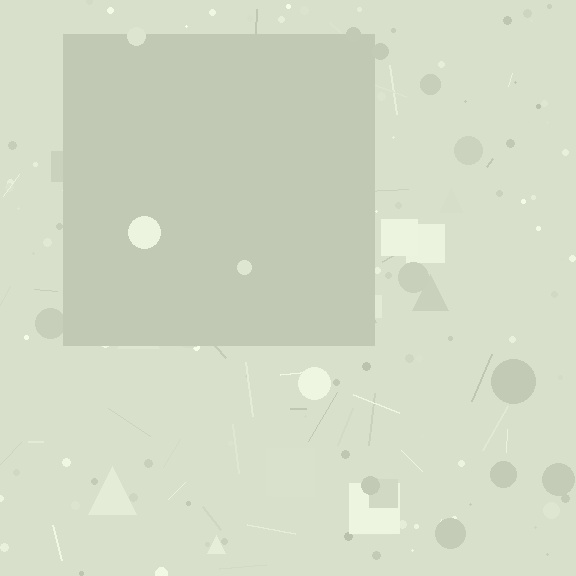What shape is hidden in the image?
A square is hidden in the image.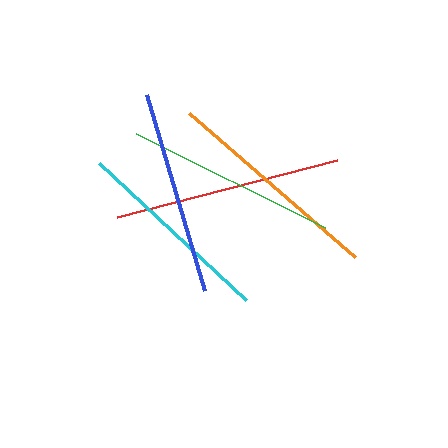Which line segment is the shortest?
The cyan line is the shortest at approximately 201 pixels.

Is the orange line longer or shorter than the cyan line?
The orange line is longer than the cyan line.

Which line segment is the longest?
The red line is the longest at approximately 228 pixels.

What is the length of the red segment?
The red segment is approximately 228 pixels long.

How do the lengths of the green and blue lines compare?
The green and blue lines are approximately the same length.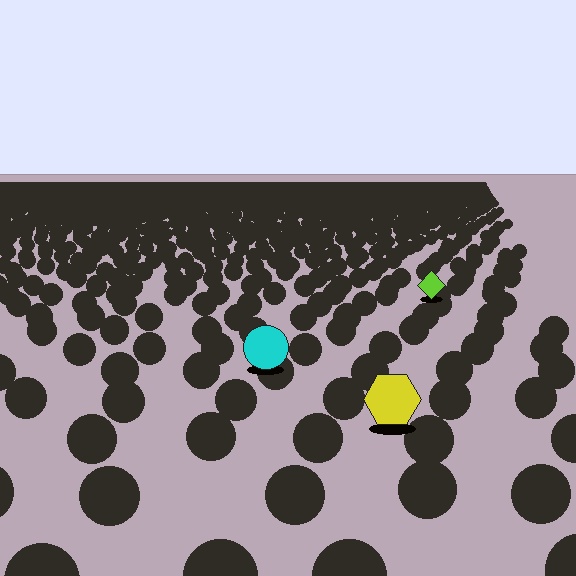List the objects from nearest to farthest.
From nearest to farthest: the yellow hexagon, the cyan circle, the lime diamond.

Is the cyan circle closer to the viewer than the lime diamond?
Yes. The cyan circle is closer — you can tell from the texture gradient: the ground texture is coarser near it.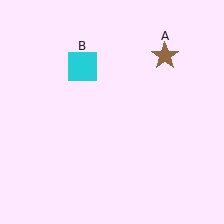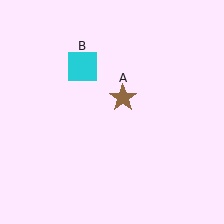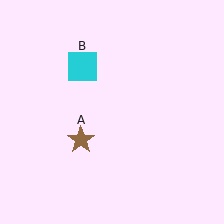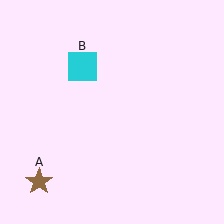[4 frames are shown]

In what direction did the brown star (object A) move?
The brown star (object A) moved down and to the left.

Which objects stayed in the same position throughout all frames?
Cyan square (object B) remained stationary.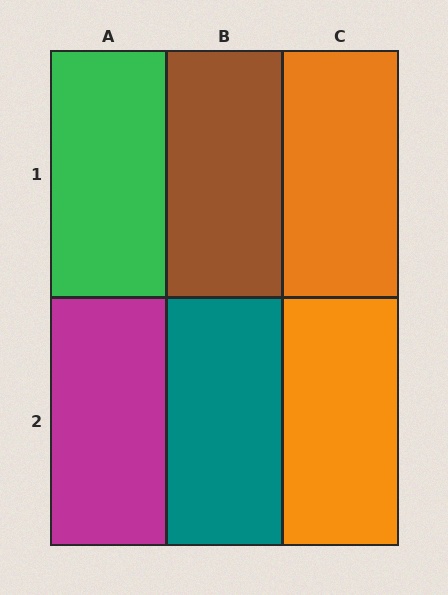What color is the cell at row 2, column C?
Orange.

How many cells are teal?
1 cell is teal.